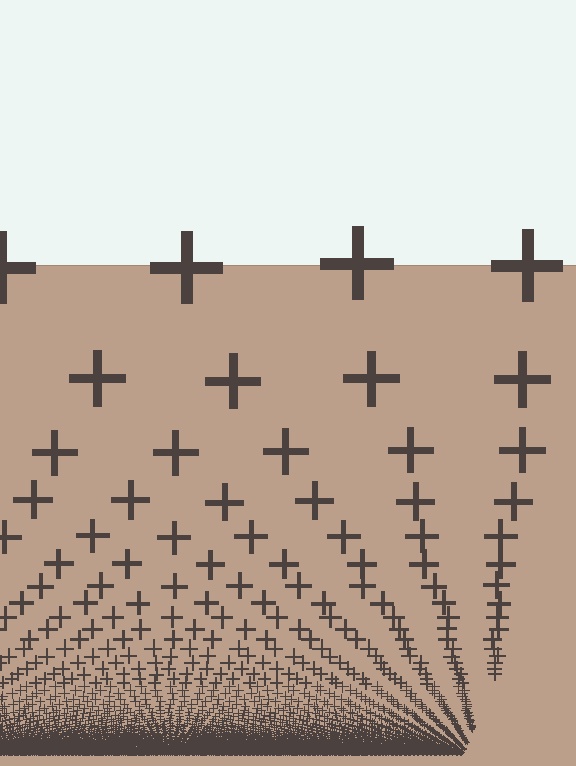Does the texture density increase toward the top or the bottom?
Density increases toward the bottom.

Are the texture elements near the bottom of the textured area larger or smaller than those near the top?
Smaller. The gradient is inverted — elements near the bottom are smaller and denser.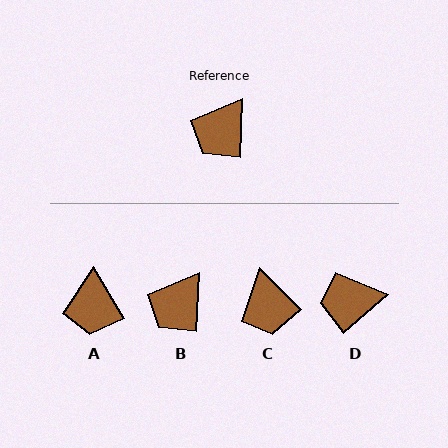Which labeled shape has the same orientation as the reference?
B.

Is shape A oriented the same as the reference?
No, it is off by about 33 degrees.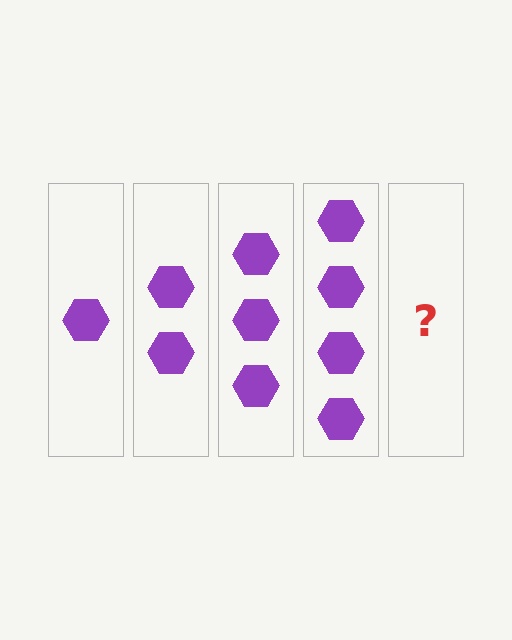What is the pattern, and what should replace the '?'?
The pattern is that each step adds one more hexagon. The '?' should be 5 hexagons.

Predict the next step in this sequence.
The next step is 5 hexagons.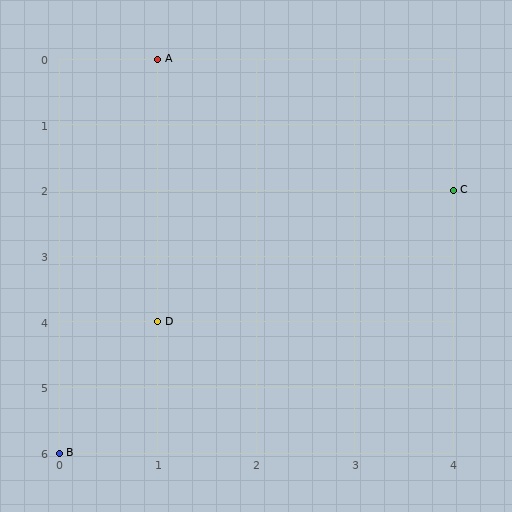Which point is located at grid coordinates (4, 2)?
Point C is at (4, 2).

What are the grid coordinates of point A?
Point A is at grid coordinates (1, 0).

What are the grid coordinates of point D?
Point D is at grid coordinates (1, 4).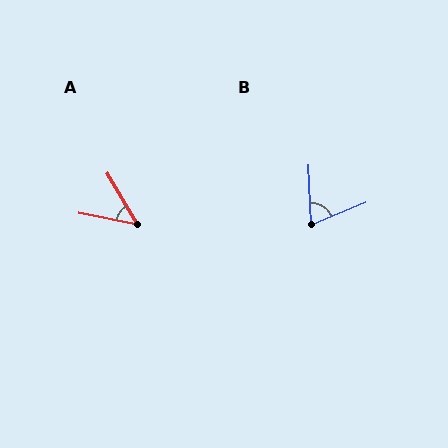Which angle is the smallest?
A, at approximately 48 degrees.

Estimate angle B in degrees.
Approximately 70 degrees.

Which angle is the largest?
B, at approximately 70 degrees.